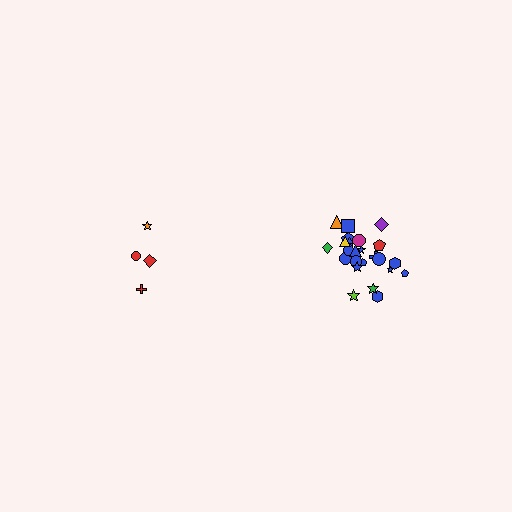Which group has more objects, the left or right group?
The right group.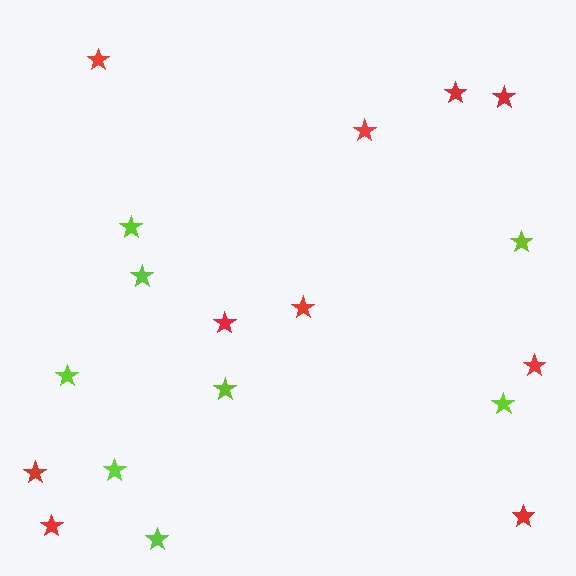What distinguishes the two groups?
There are 2 groups: one group of red stars (10) and one group of lime stars (8).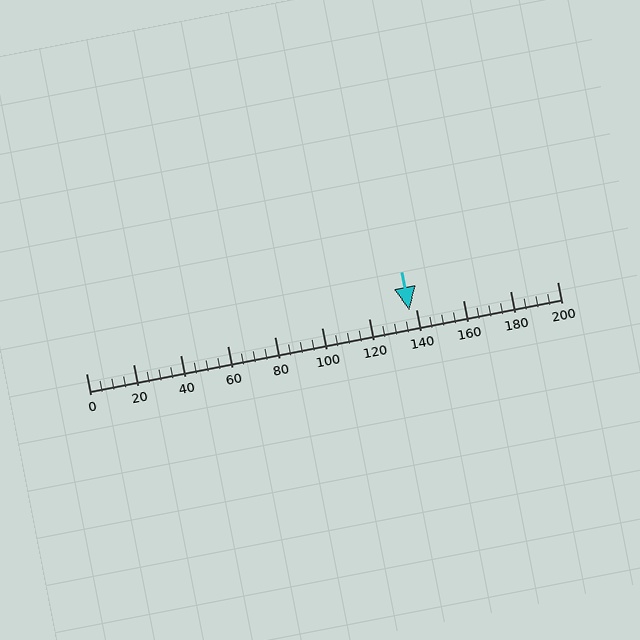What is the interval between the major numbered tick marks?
The major tick marks are spaced 20 units apart.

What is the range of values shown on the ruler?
The ruler shows values from 0 to 200.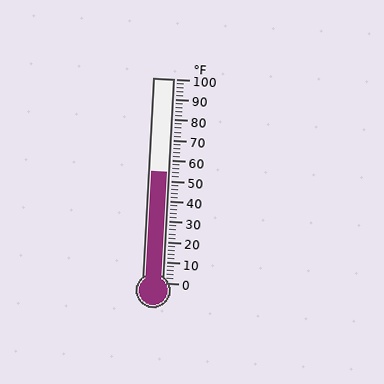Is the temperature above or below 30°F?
The temperature is above 30°F.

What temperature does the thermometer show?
The thermometer shows approximately 54°F.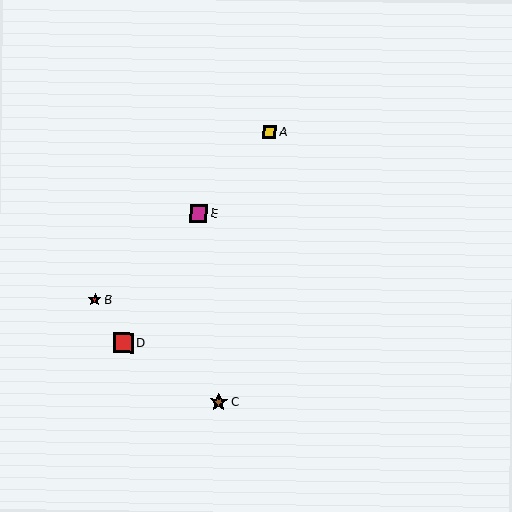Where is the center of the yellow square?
The center of the yellow square is at (270, 132).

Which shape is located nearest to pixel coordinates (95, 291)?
The red star (labeled B) at (95, 300) is nearest to that location.